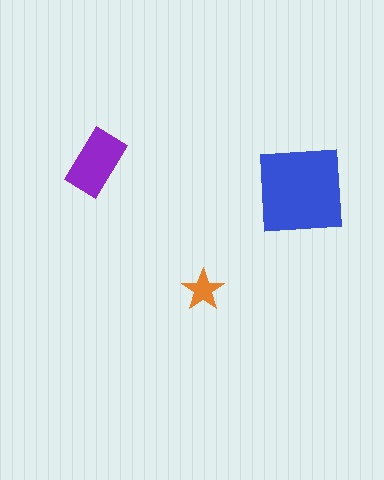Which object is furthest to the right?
The blue square is rightmost.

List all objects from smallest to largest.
The orange star, the purple rectangle, the blue square.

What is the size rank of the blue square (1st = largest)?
1st.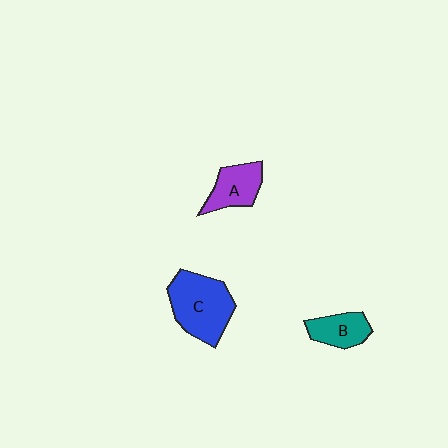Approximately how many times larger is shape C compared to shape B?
Approximately 1.9 times.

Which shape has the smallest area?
Shape B (teal).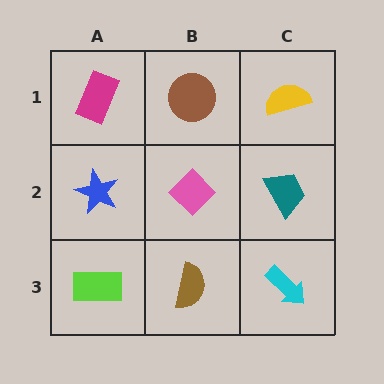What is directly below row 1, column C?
A teal trapezoid.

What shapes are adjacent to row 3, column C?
A teal trapezoid (row 2, column C), a brown semicircle (row 3, column B).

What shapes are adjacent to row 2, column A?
A magenta rectangle (row 1, column A), a lime rectangle (row 3, column A), a pink diamond (row 2, column B).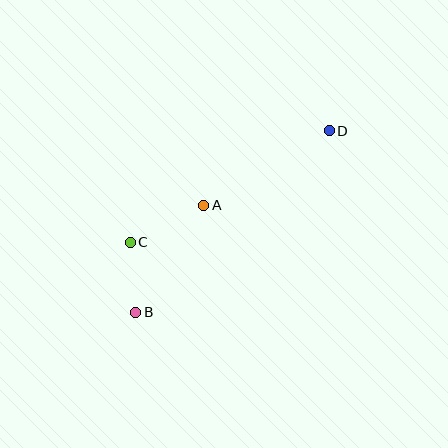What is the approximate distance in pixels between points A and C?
The distance between A and C is approximately 82 pixels.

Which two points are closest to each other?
Points B and C are closest to each other.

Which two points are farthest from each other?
Points B and D are farthest from each other.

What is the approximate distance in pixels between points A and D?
The distance between A and D is approximately 146 pixels.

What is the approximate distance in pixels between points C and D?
The distance between C and D is approximately 228 pixels.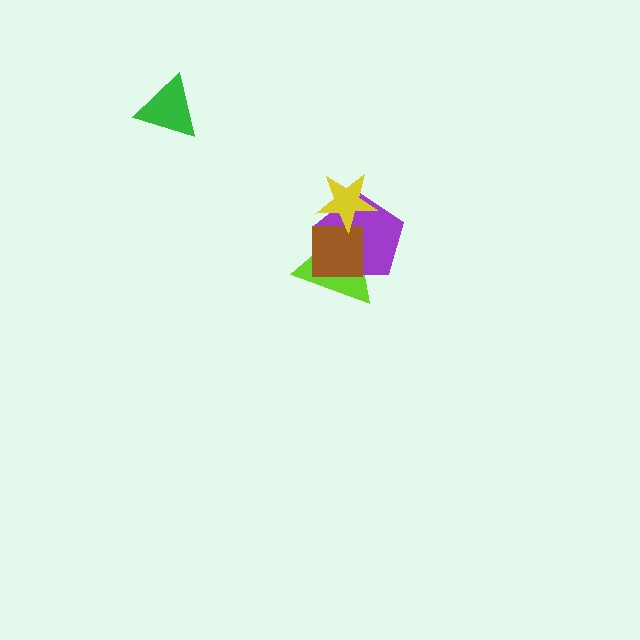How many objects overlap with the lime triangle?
3 objects overlap with the lime triangle.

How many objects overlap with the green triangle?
0 objects overlap with the green triangle.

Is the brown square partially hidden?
Yes, it is partially covered by another shape.